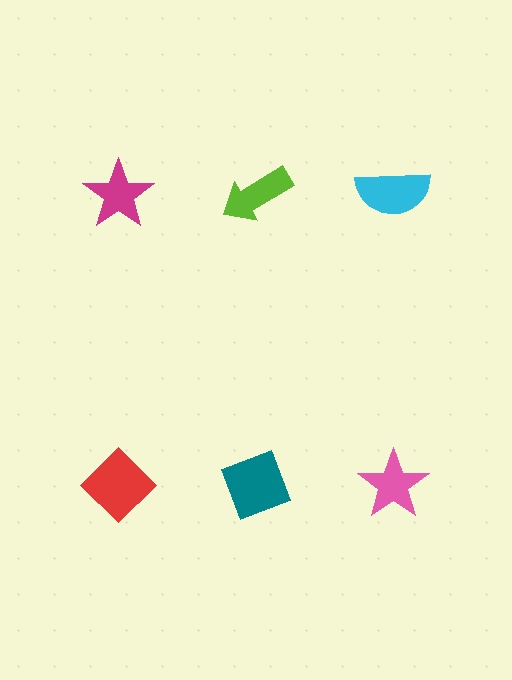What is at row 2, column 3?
A pink star.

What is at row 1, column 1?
A magenta star.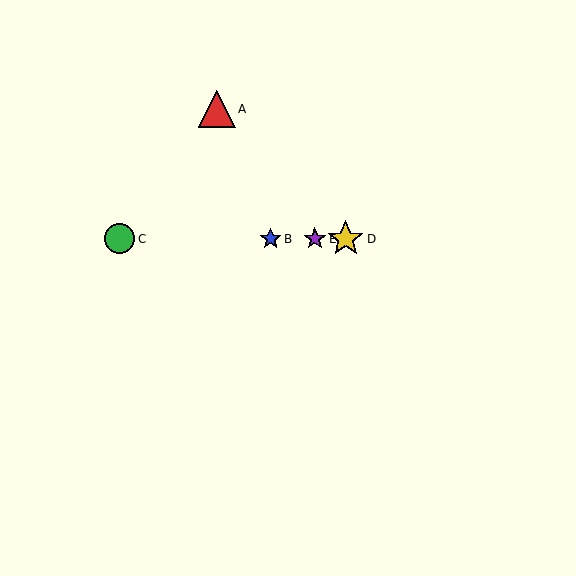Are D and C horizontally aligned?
Yes, both are at y≈239.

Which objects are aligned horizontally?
Objects B, C, D, E are aligned horizontally.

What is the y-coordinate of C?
Object C is at y≈239.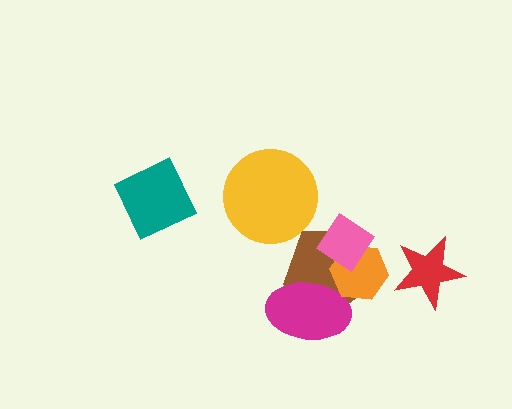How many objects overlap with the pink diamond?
2 objects overlap with the pink diamond.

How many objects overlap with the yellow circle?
0 objects overlap with the yellow circle.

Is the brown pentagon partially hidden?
Yes, it is partially covered by another shape.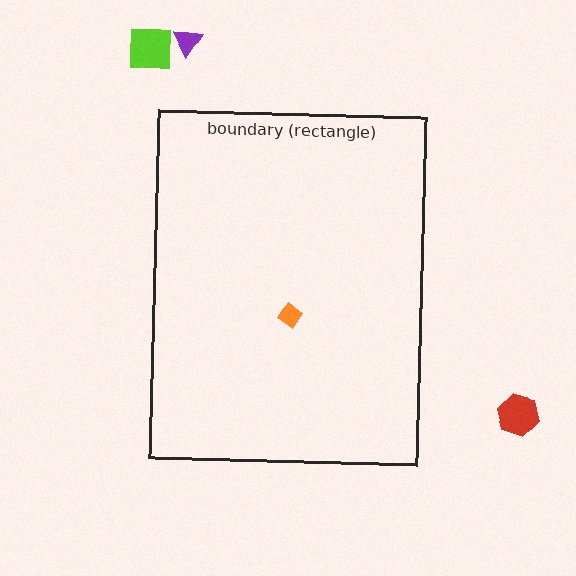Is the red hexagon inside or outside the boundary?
Outside.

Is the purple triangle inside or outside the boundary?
Outside.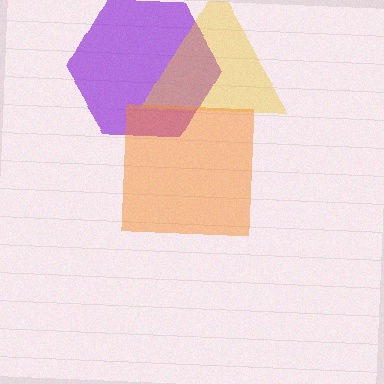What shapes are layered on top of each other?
The layered shapes are: a purple hexagon, a yellow triangle, an orange square.